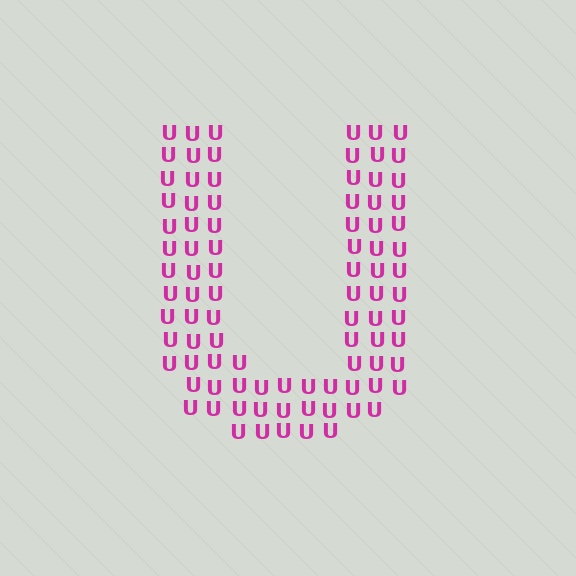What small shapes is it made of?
It is made of small letter U's.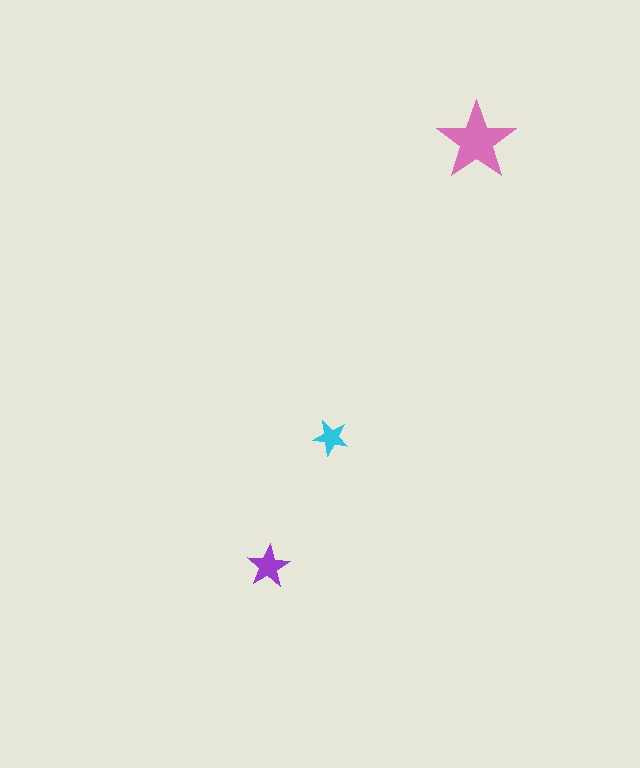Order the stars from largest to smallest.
the pink one, the purple one, the cyan one.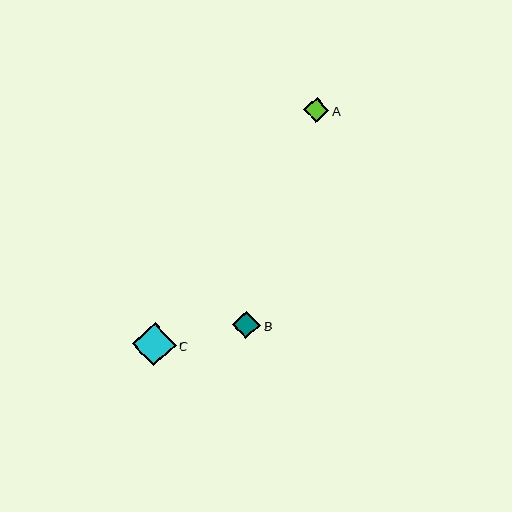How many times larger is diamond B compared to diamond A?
Diamond B is approximately 1.1 times the size of diamond A.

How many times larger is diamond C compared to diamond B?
Diamond C is approximately 1.6 times the size of diamond B.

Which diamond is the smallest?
Diamond A is the smallest with a size of approximately 25 pixels.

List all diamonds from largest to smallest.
From largest to smallest: C, B, A.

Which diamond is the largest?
Diamond C is the largest with a size of approximately 43 pixels.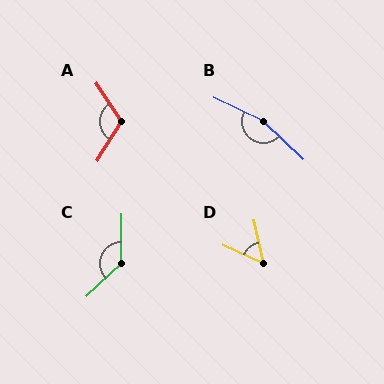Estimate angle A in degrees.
Approximately 115 degrees.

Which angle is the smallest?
D, at approximately 53 degrees.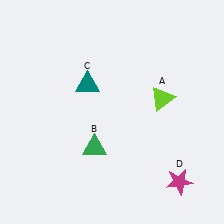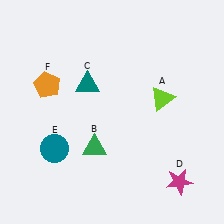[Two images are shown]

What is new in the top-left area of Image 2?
An orange pentagon (F) was added in the top-left area of Image 2.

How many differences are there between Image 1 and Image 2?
There are 2 differences between the two images.